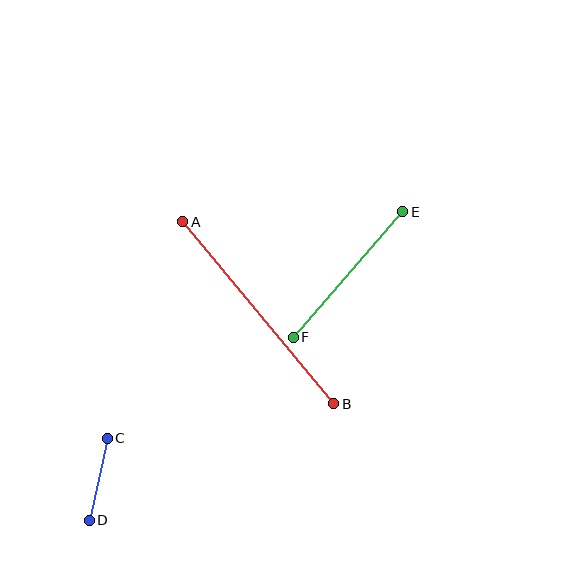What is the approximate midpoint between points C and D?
The midpoint is at approximately (98, 479) pixels.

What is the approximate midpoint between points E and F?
The midpoint is at approximately (348, 275) pixels.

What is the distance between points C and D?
The distance is approximately 84 pixels.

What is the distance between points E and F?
The distance is approximately 167 pixels.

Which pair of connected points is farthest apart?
Points A and B are farthest apart.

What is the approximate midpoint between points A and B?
The midpoint is at approximately (258, 313) pixels.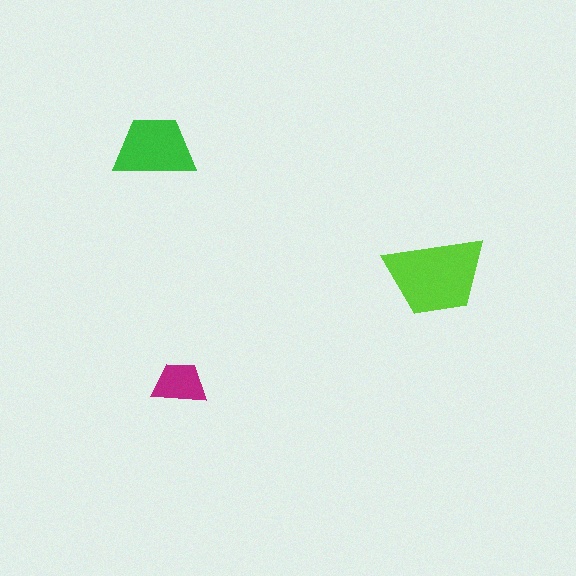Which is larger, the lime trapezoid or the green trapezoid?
The lime one.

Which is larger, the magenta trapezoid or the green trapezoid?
The green one.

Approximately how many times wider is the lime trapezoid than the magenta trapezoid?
About 2 times wider.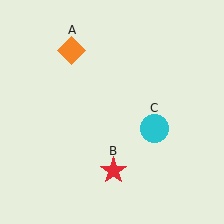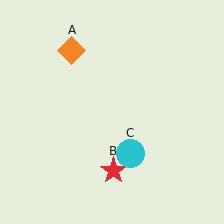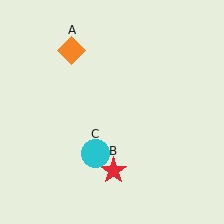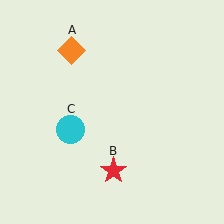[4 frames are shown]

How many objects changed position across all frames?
1 object changed position: cyan circle (object C).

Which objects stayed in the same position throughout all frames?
Orange diamond (object A) and red star (object B) remained stationary.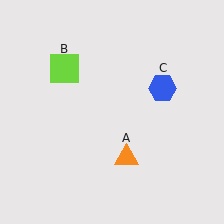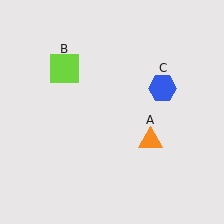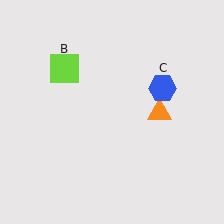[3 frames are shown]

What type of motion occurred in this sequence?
The orange triangle (object A) rotated counterclockwise around the center of the scene.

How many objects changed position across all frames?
1 object changed position: orange triangle (object A).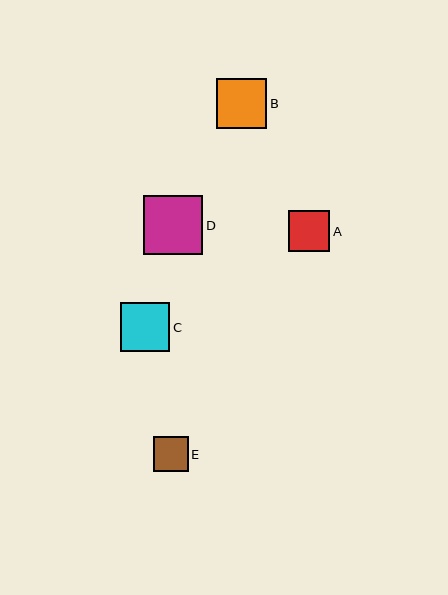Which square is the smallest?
Square E is the smallest with a size of approximately 35 pixels.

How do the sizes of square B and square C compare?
Square B and square C are approximately the same size.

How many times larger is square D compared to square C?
Square D is approximately 1.2 times the size of square C.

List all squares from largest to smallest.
From largest to smallest: D, B, C, A, E.